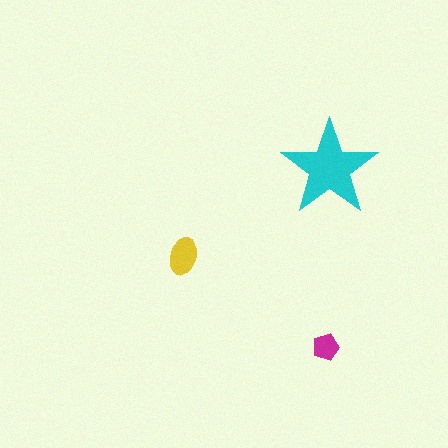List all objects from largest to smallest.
The cyan star, the yellow ellipse, the magenta pentagon.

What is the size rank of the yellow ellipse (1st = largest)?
2nd.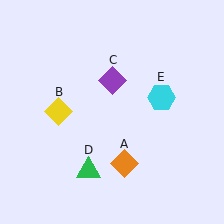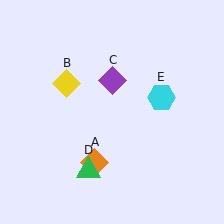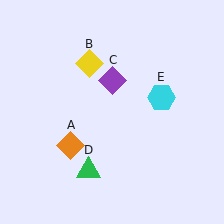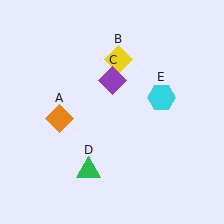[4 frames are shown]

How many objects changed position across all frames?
2 objects changed position: orange diamond (object A), yellow diamond (object B).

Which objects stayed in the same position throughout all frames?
Purple diamond (object C) and green triangle (object D) and cyan hexagon (object E) remained stationary.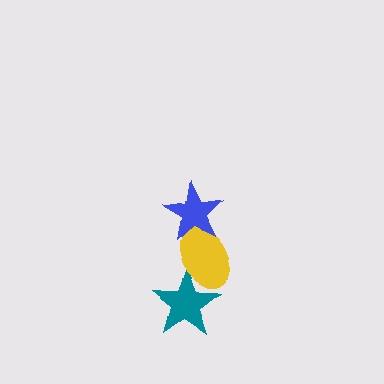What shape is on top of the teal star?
The yellow ellipse is on top of the teal star.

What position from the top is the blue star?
The blue star is 1st from the top.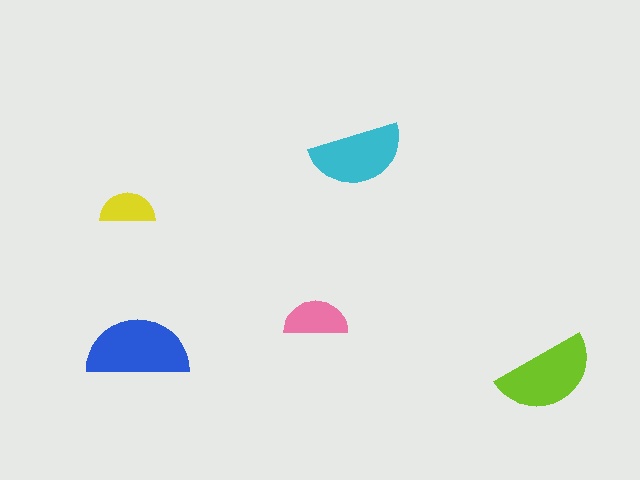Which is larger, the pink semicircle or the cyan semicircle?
The cyan one.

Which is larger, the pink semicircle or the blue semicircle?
The blue one.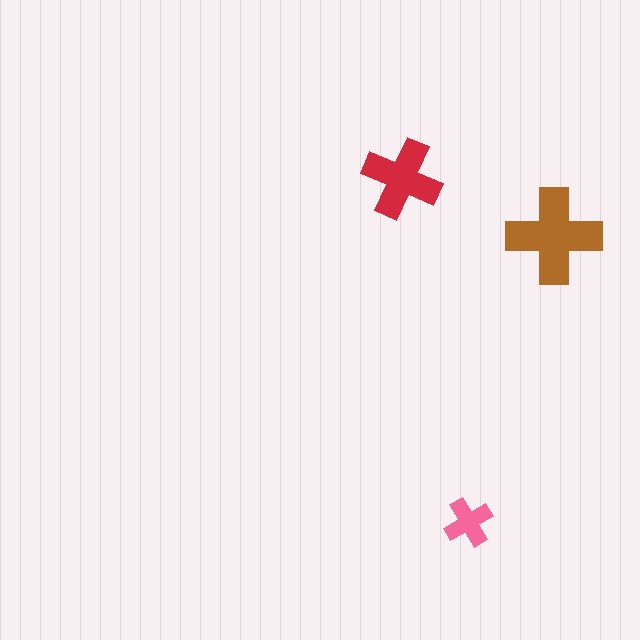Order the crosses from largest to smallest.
the brown one, the red one, the pink one.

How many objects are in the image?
There are 3 objects in the image.